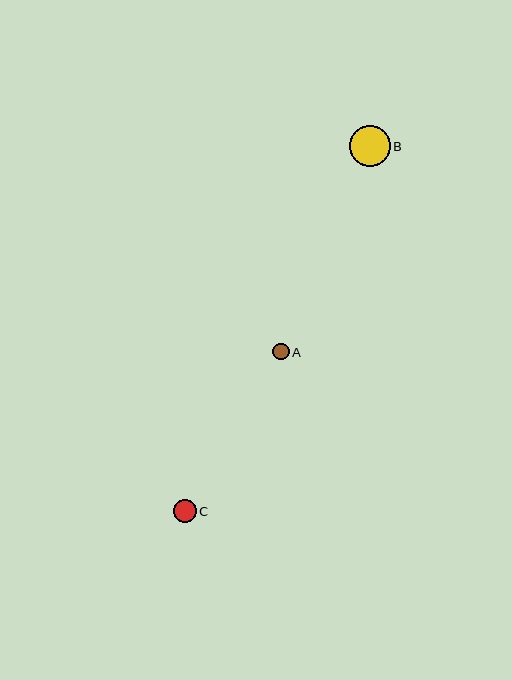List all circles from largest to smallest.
From largest to smallest: B, C, A.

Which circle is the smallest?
Circle A is the smallest with a size of approximately 16 pixels.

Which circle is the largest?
Circle B is the largest with a size of approximately 41 pixels.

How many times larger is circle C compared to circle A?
Circle C is approximately 1.4 times the size of circle A.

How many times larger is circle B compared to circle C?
Circle B is approximately 1.8 times the size of circle C.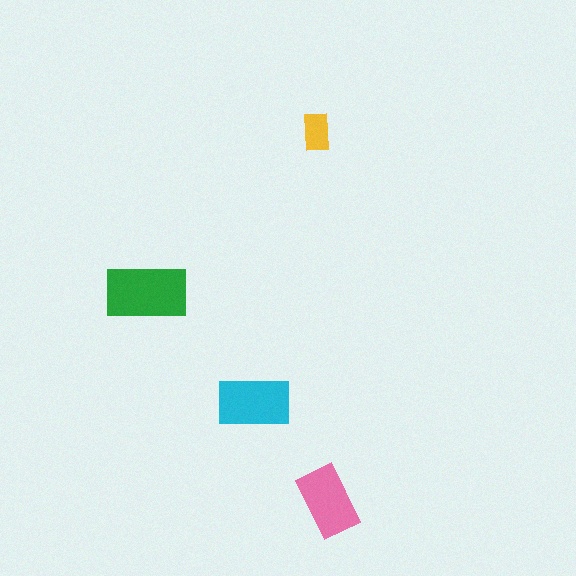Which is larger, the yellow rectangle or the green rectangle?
The green one.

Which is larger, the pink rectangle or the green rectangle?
The green one.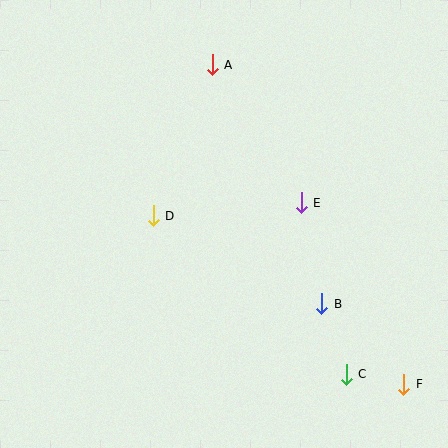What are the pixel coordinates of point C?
Point C is at (346, 374).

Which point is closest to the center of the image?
Point D at (153, 216) is closest to the center.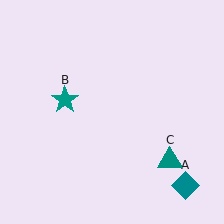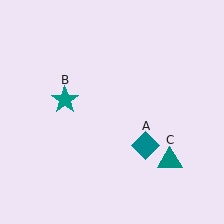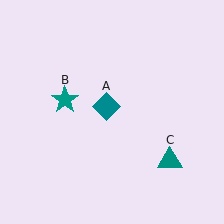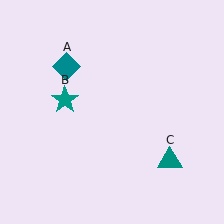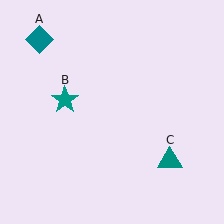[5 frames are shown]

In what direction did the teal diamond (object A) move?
The teal diamond (object A) moved up and to the left.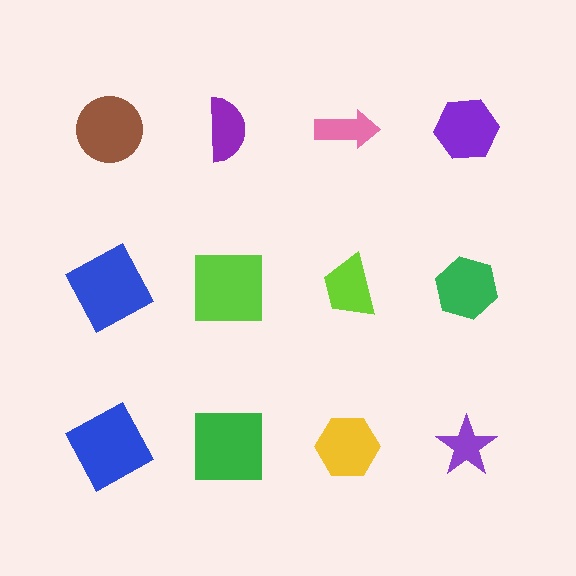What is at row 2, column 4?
A green hexagon.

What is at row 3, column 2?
A green square.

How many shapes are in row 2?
4 shapes.